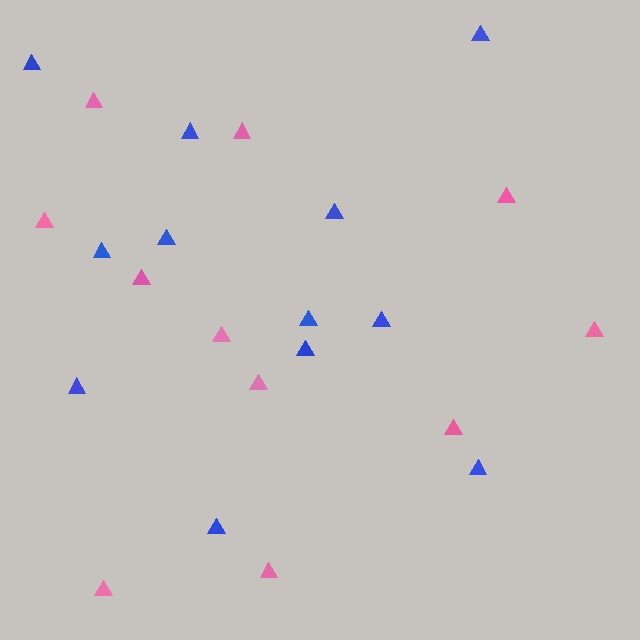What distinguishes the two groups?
There are 2 groups: one group of pink triangles (11) and one group of blue triangles (12).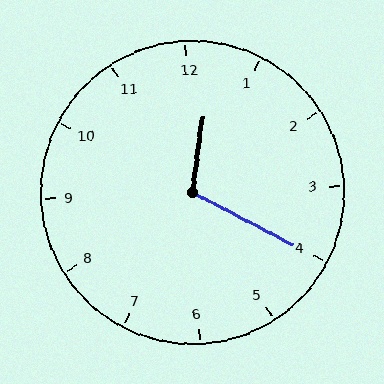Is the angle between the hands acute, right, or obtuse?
It is obtuse.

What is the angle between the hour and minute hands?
Approximately 110 degrees.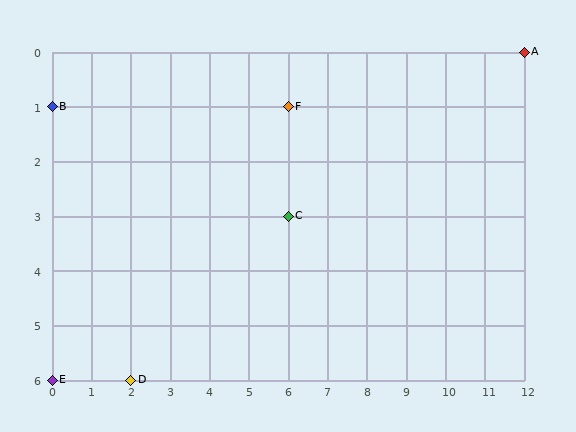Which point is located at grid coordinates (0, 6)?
Point E is at (0, 6).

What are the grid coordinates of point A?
Point A is at grid coordinates (12, 0).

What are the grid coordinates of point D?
Point D is at grid coordinates (2, 6).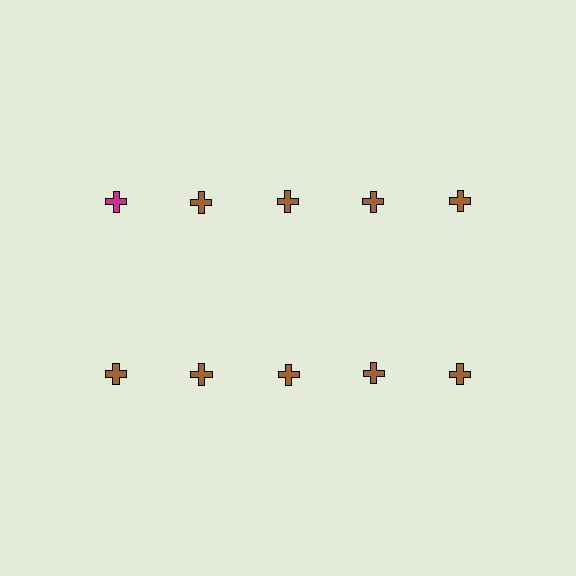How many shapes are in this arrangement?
There are 10 shapes arranged in a grid pattern.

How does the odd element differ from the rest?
It has a different color: magenta instead of brown.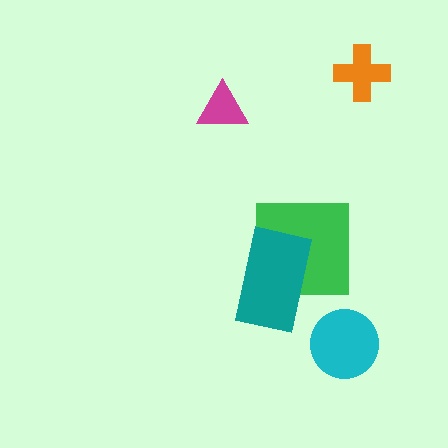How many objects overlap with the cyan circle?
0 objects overlap with the cyan circle.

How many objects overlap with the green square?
1 object overlaps with the green square.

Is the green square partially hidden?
Yes, it is partially covered by another shape.